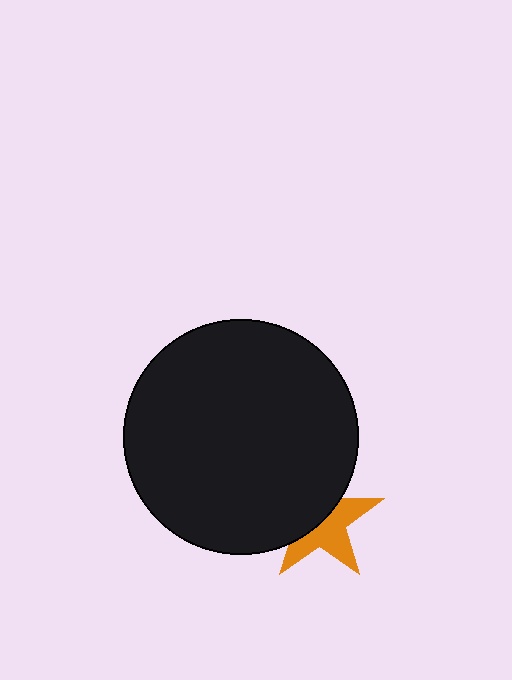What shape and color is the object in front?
The object in front is a black circle.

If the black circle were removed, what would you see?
You would see the complete orange star.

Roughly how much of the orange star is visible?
About half of it is visible (roughly 52%).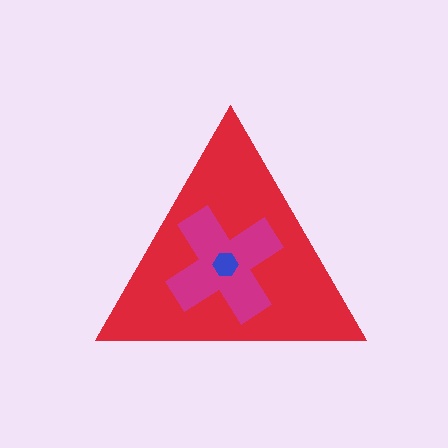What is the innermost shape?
The blue hexagon.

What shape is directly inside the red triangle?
The magenta cross.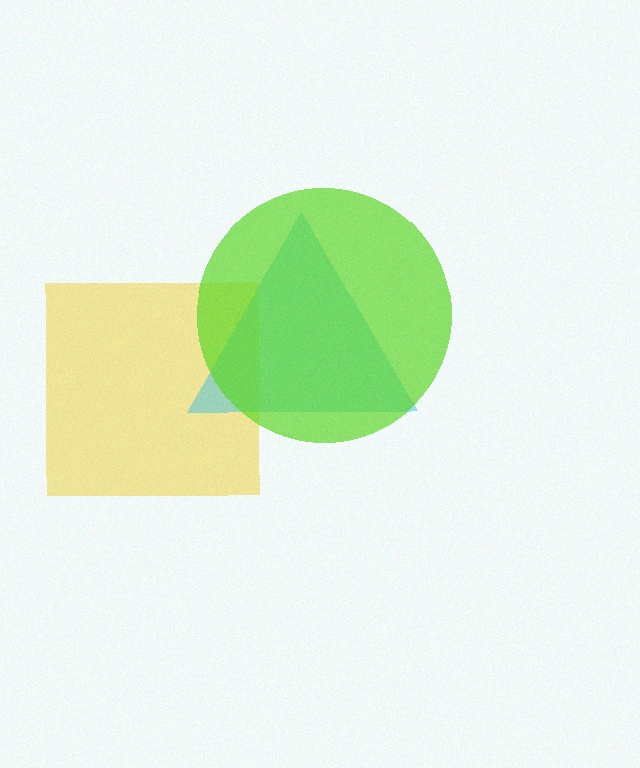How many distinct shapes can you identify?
There are 3 distinct shapes: a yellow square, a cyan triangle, a lime circle.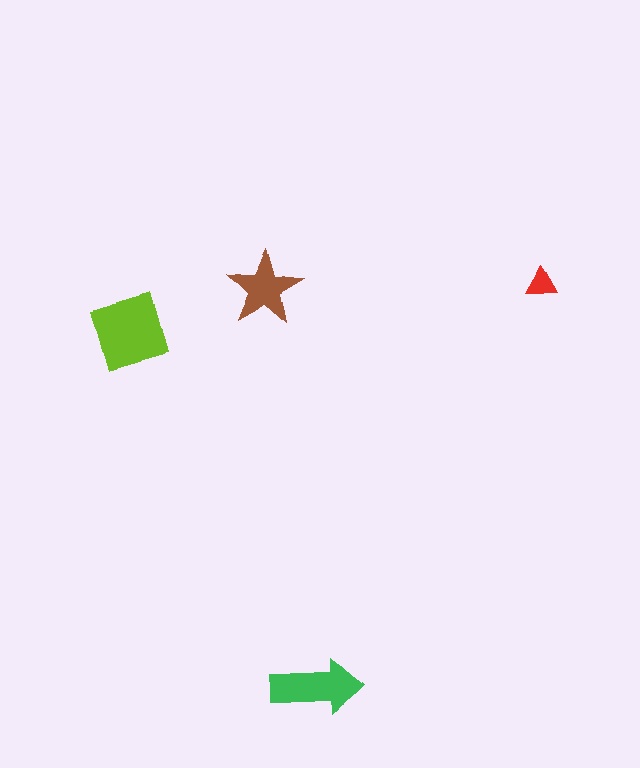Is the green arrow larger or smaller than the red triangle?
Larger.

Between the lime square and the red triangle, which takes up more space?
The lime square.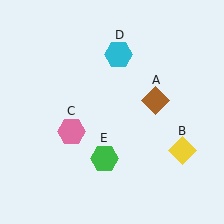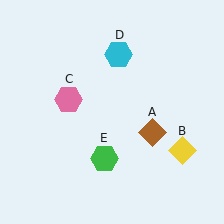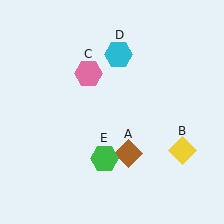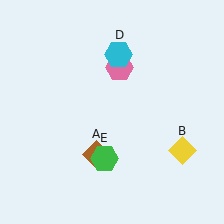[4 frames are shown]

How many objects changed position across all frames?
2 objects changed position: brown diamond (object A), pink hexagon (object C).